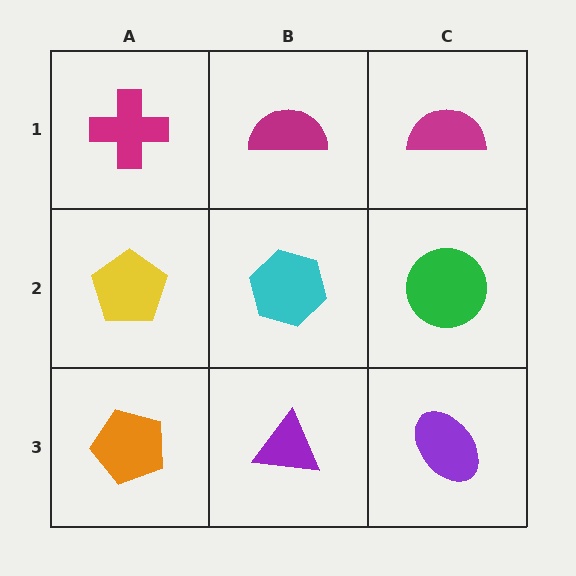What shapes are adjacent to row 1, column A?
A yellow pentagon (row 2, column A), a magenta semicircle (row 1, column B).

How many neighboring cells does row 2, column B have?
4.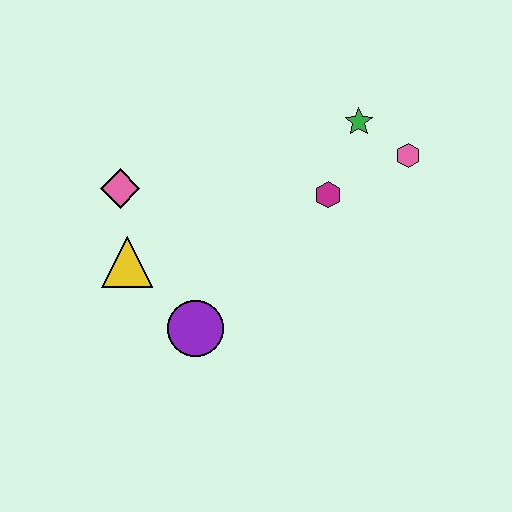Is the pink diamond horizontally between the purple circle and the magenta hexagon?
No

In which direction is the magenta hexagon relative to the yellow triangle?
The magenta hexagon is to the right of the yellow triangle.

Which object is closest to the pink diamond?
The yellow triangle is closest to the pink diamond.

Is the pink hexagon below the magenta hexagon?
No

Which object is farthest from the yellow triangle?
The pink hexagon is farthest from the yellow triangle.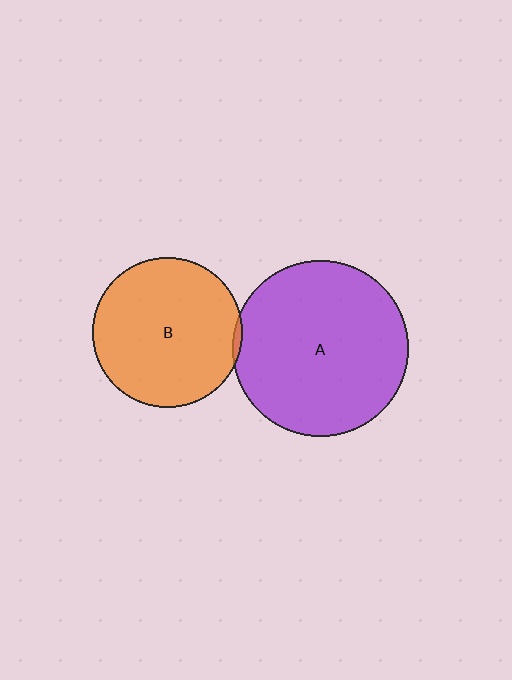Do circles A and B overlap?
Yes.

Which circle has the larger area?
Circle A (purple).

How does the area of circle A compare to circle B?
Approximately 1.4 times.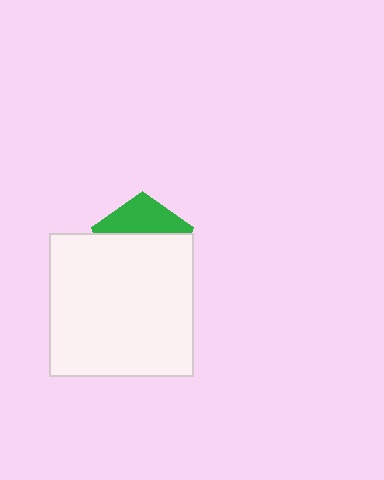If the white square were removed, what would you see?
You would see the complete green pentagon.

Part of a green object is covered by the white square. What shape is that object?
It is a pentagon.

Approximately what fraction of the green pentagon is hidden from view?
Roughly 64% of the green pentagon is hidden behind the white square.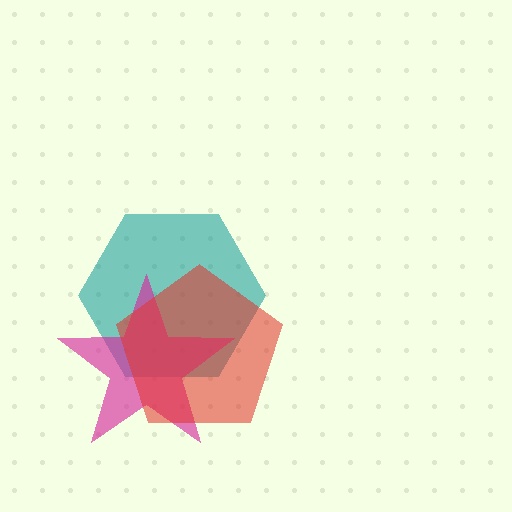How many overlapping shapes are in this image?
There are 3 overlapping shapes in the image.